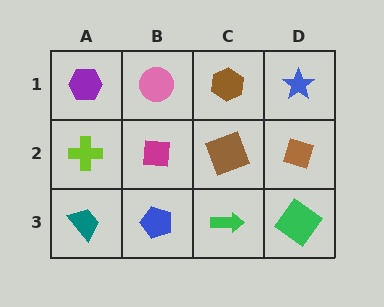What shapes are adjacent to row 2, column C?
A brown hexagon (row 1, column C), a green arrow (row 3, column C), a magenta square (row 2, column B), a brown diamond (row 2, column D).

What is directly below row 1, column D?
A brown diamond.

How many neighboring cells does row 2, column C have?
4.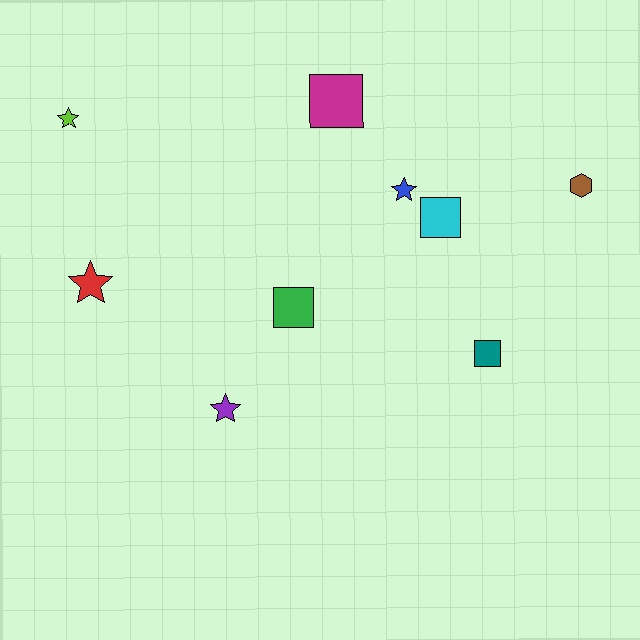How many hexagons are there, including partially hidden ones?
There is 1 hexagon.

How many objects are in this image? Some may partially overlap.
There are 9 objects.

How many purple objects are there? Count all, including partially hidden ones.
There is 1 purple object.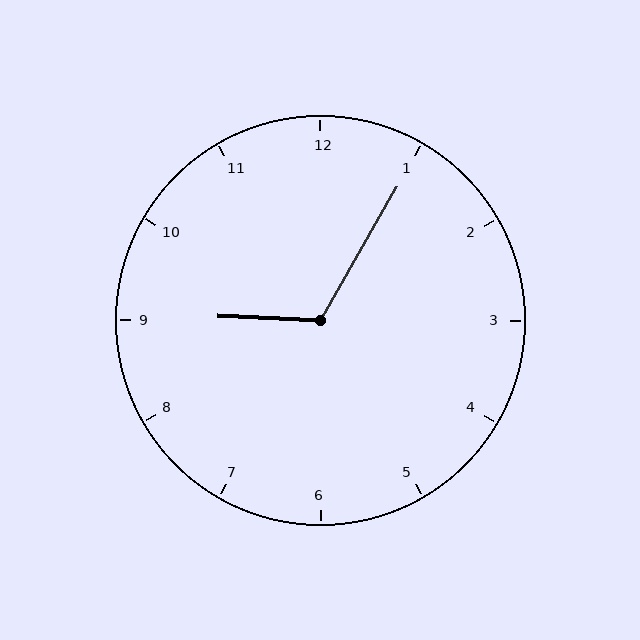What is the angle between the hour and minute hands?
Approximately 118 degrees.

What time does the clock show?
9:05.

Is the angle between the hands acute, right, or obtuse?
It is obtuse.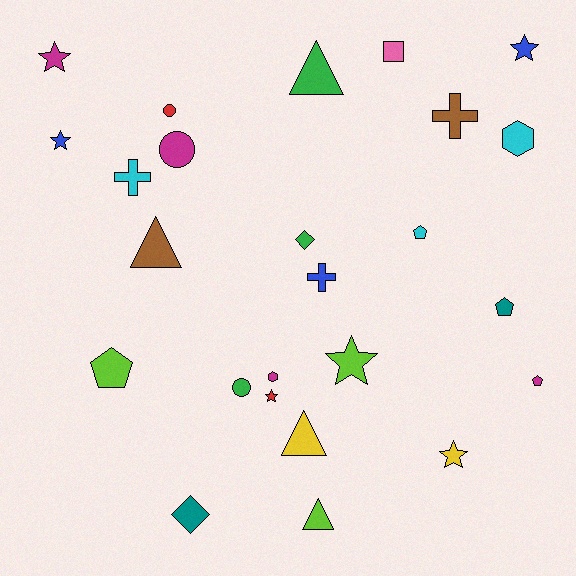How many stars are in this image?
There are 6 stars.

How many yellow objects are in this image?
There are 2 yellow objects.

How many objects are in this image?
There are 25 objects.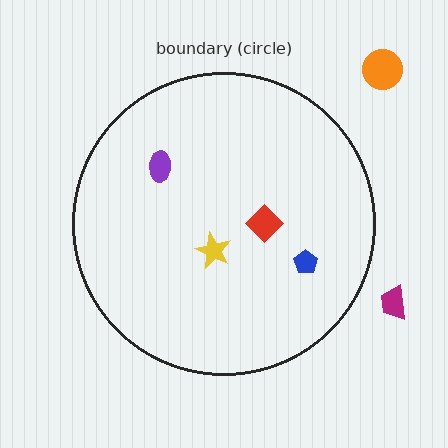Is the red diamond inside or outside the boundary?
Inside.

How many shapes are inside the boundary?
4 inside, 2 outside.